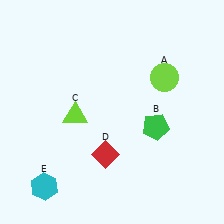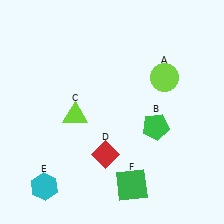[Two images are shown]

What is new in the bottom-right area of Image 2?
A green square (F) was added in the bottom-right area of Image 2.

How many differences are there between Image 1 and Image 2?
There is 1 difference between the two images.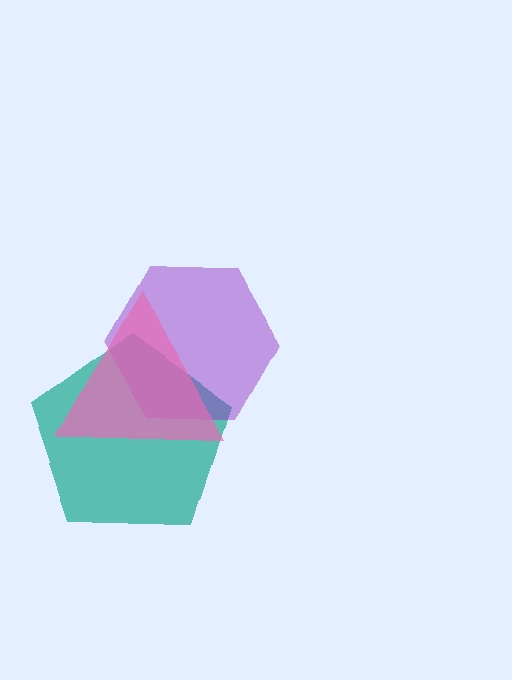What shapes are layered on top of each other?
The layered shapes are: a teal pentagon, a purple hexagon, a pink triangle.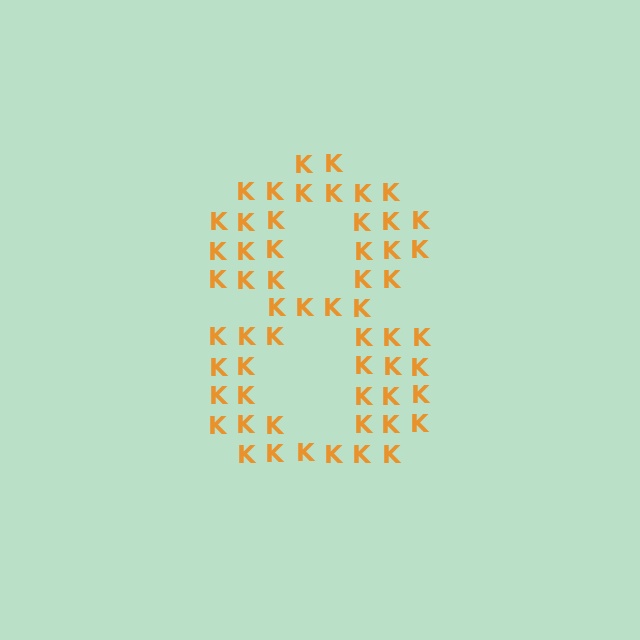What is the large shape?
The large shape is the digit 8.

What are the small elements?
The small elements are letter K's.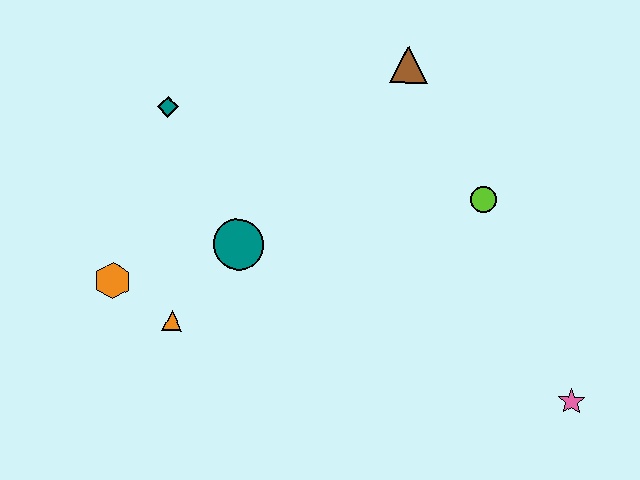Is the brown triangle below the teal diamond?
No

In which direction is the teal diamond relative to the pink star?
The teal diamond is to the left of the pink star.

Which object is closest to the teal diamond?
The teal circle is closest to the teal diamond.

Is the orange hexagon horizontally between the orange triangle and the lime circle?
No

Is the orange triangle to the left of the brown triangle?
Yes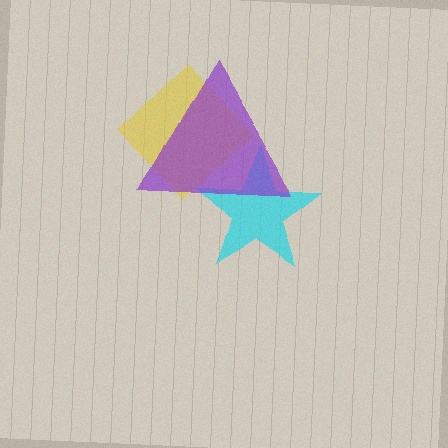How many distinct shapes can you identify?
There are 3 distinct shapes: a yellow diamond, a cyan star, a purple triangle.